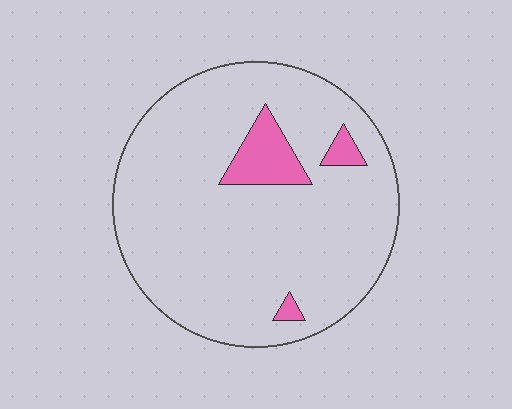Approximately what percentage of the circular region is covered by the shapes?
Approximately 10%.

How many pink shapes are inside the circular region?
3.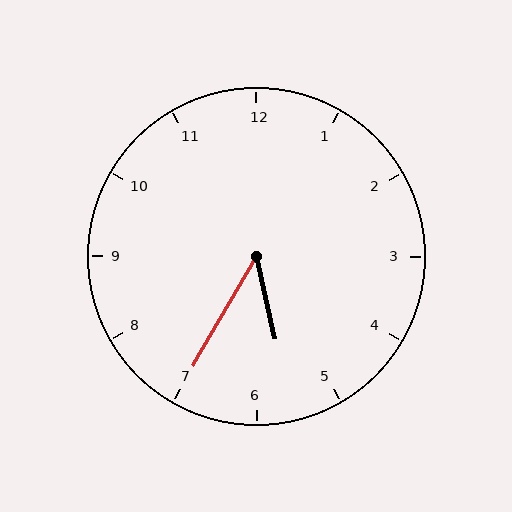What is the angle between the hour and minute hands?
Approximately 42 degrees.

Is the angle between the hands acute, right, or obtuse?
It is acute.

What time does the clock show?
5:35.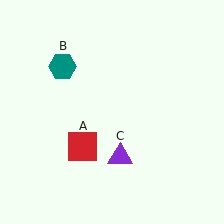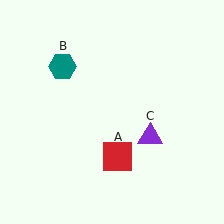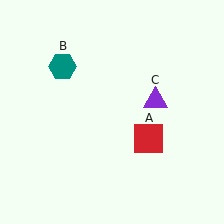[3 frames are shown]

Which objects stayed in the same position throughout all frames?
Teal hexagon (object B) remained stationary.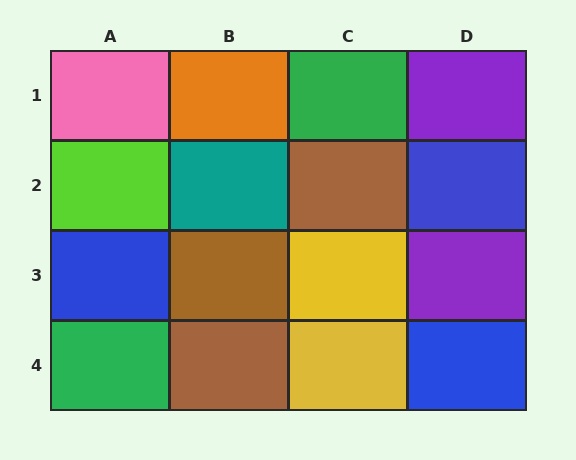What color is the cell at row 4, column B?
Brown.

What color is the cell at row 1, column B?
Orange.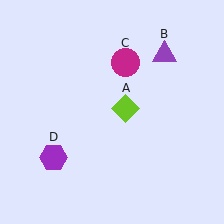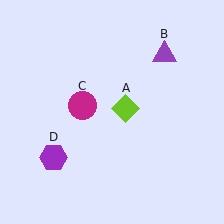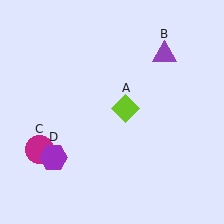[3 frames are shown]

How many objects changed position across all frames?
1 object changed position: magenta circle (object C).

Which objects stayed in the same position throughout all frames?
Lime diamond (object A) and purple triangle (object B) and purple hexagon (object D) remained stationary.